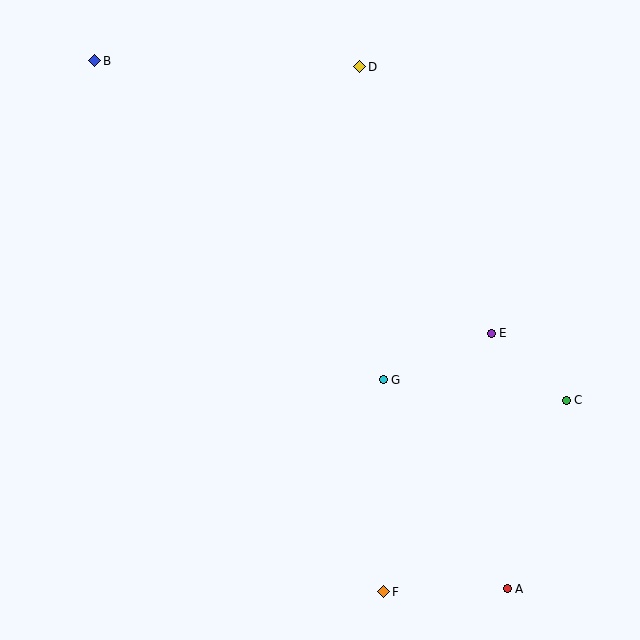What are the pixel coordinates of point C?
Point C is at (566, 400).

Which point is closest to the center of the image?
Point G at (383, 380) is closest to the center.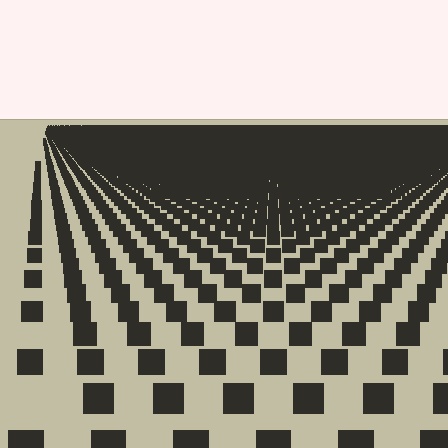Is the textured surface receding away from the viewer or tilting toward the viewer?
The surface is receding away from the viewer. Texture elements get smaller and denser toward the top.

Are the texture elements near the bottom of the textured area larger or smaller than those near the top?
Larger. Near the bottom, elements are closer to the viewer and appear at a bigger on-screen size.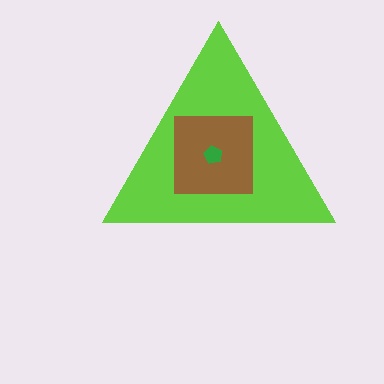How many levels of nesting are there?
3.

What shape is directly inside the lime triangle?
The brown square.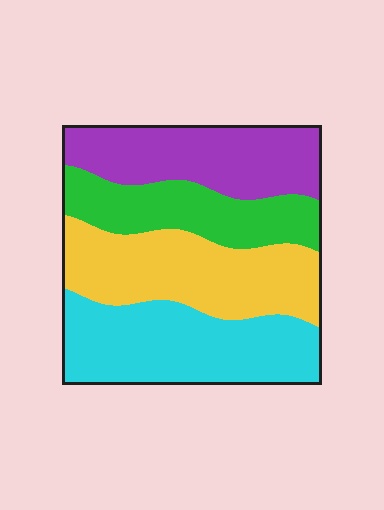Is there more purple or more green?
Purple.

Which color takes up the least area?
Green, at roughly 20%.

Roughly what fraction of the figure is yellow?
Yellow takes up about one quarter (1/4) of the figure.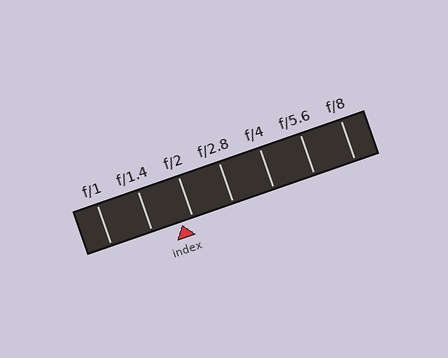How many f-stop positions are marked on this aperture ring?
There are 7 f-stop positions marked.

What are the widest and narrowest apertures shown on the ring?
The widest aperture shown is f/1 and the narrowest is f/8.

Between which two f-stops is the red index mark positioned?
The index mark is between f/1.4 and f/2.